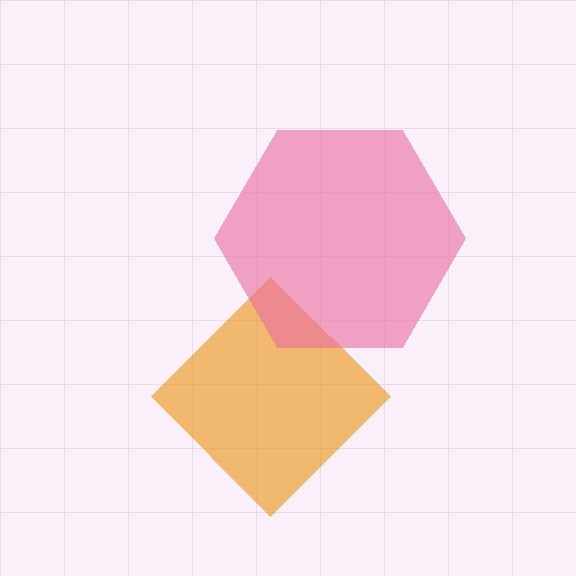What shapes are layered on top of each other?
The layered shapes are: an orange diamond, a pink hexagon.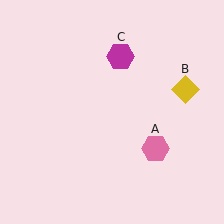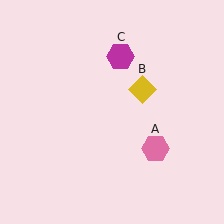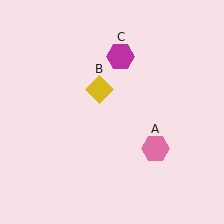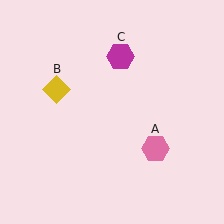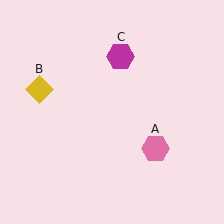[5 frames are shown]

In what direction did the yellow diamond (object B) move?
The yellow diamond (object B) moved left.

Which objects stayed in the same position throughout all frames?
Pink hexagon (object A) and magenta hexagon (object C) remained stationary.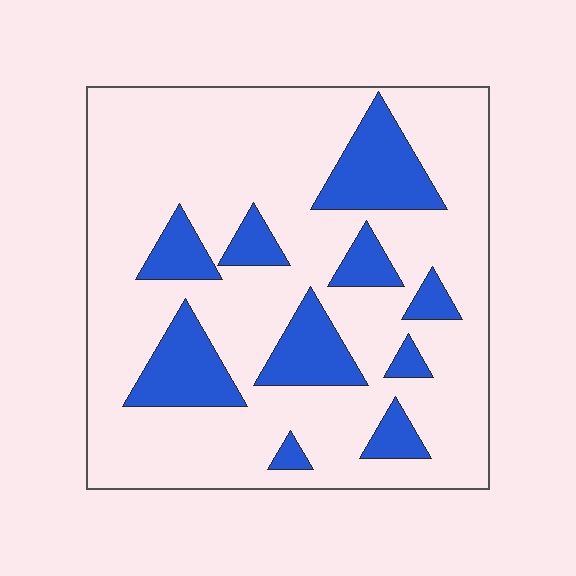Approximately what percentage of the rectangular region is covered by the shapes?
Approximately 20%.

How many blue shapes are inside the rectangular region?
10.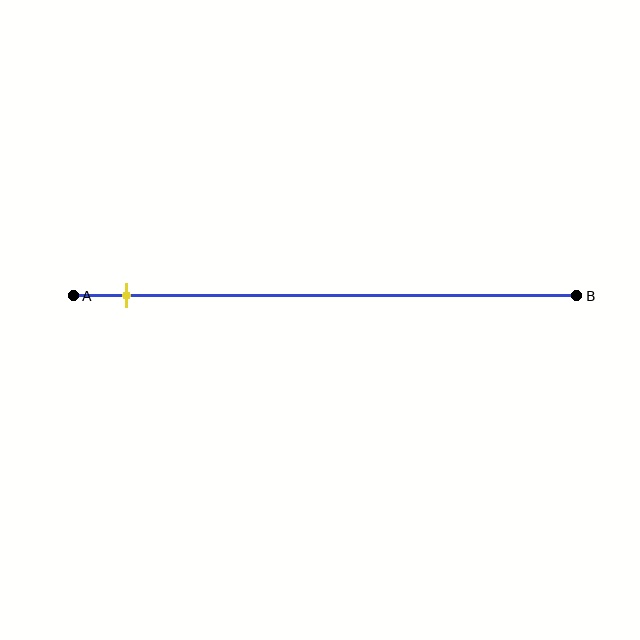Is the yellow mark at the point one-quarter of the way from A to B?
No, the mark is at about 10% from A, not at the 25% one-quarter point.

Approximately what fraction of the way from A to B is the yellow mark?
The yellow mark is approximately 10% of the way from A to B.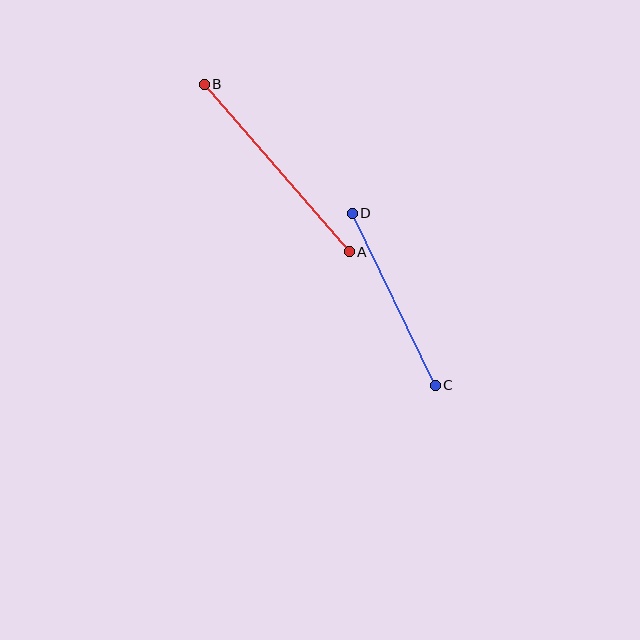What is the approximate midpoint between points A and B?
The midpoint is at approximately (277, 168) pixels.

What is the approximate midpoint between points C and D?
The midpoint is at approximately (394, 299) pixels.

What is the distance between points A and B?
The distance is approximately 221 pixels.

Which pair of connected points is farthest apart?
Points A and B are farthest apart.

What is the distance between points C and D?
The distance is approximately 191 pixels.